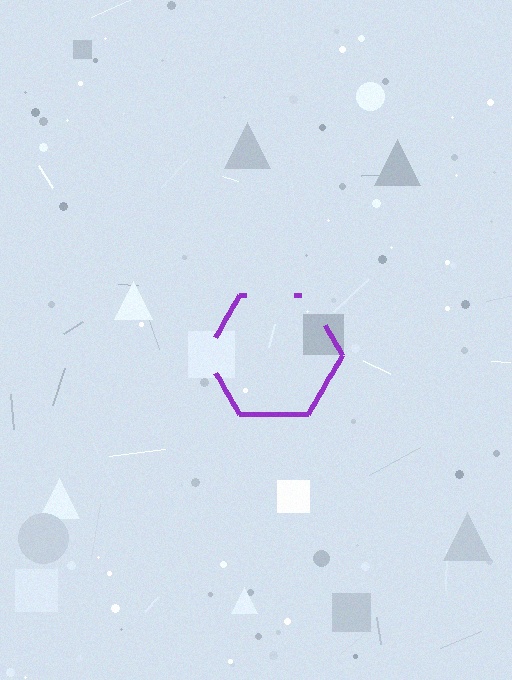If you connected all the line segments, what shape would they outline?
They would outline a hexagon.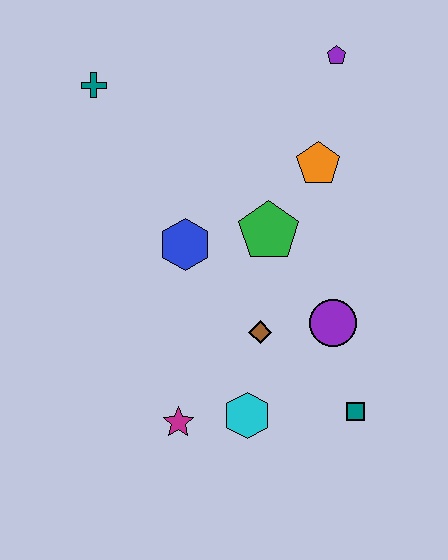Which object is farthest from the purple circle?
The teal cross is farthest from the purple circle.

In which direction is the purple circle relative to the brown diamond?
The purple circle is to the right of the brown diamond.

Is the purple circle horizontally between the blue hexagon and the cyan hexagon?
No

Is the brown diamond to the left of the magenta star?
No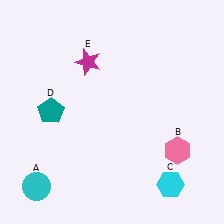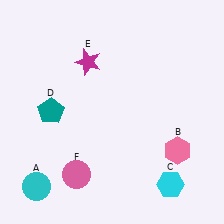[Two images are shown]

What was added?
A pink circle (F) was added in Image 2.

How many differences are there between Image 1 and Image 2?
There is 1 difference between the two images.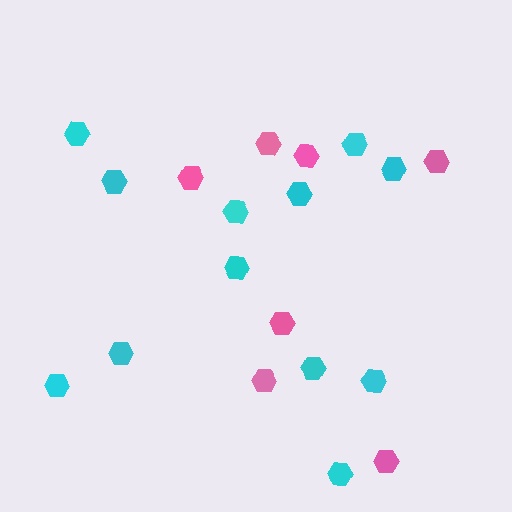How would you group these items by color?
There are 2 groups: one group of pink hexagons (7) and one group of cyan hexagons (12).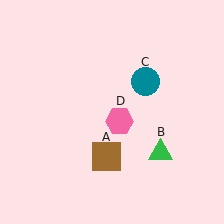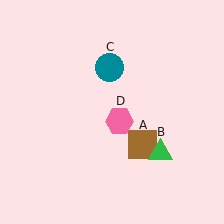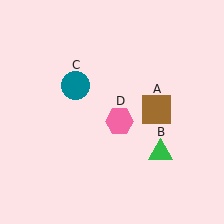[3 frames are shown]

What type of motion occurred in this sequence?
The brown square (object A), teal circle (object C) rotated counterclockwise around the center of the scene.